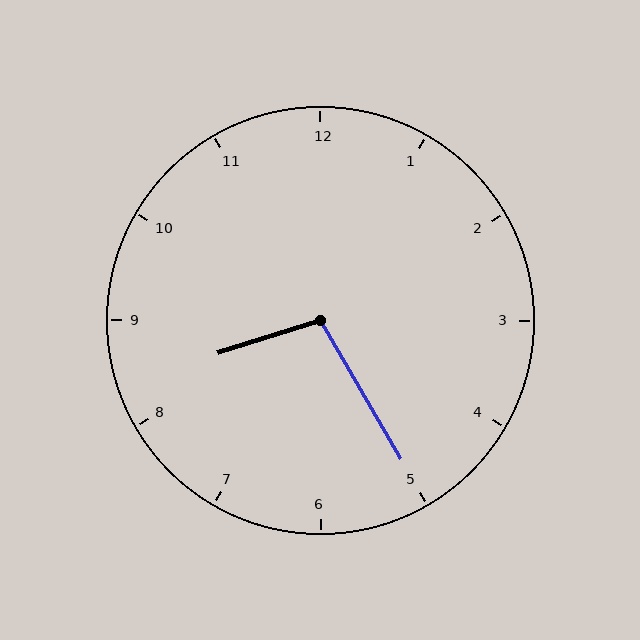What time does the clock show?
8:25.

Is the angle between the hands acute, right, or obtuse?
It is obtuse.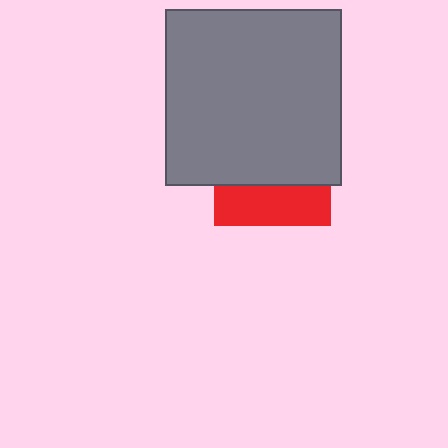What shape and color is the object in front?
The object in front is a gray square.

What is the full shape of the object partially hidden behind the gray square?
The partially hidden object is a red square.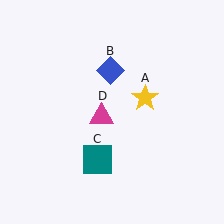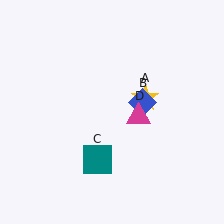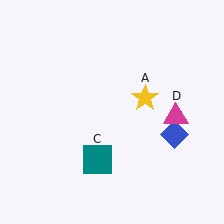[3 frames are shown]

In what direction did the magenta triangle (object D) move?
The magenta triangle (object D) moved right.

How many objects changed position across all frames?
2 objects changed position: blue diamond (object B), magenta triangle (object D).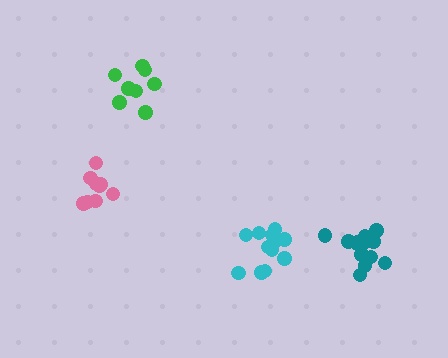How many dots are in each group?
Group 1: 9 dots, Group 2: 13 dots, Group 3: 12 dots, Group 4: 8 dots (42 total).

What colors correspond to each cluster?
The clusters are colored: pink, teal, cyan, green.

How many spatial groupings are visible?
There are 4 spatial groupings.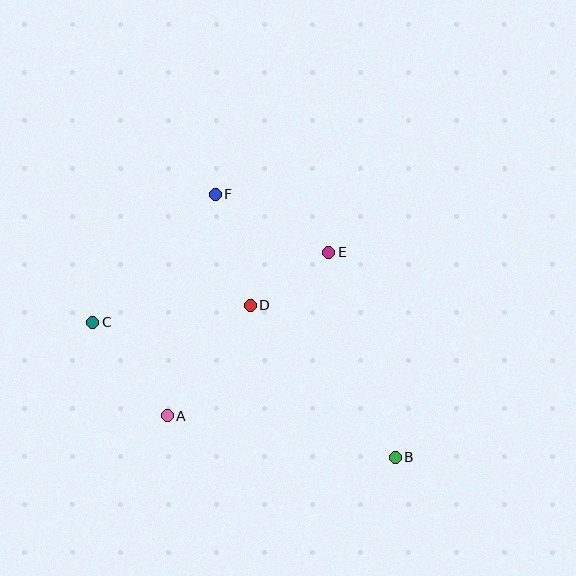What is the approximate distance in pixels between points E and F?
The distance between E and F is approximately 127 pixels.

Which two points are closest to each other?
Points D and E are closest to each other.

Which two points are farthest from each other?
Points B and C are farthest from each other.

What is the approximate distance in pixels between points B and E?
The distance between B and E is approximately 215 pixels.